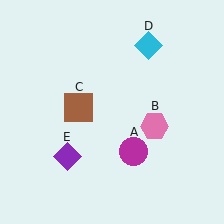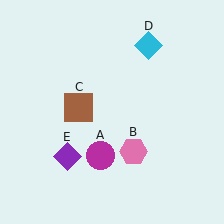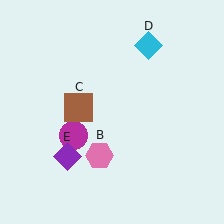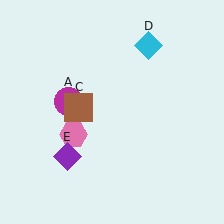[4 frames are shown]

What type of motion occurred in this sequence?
The magenta circle (object A), pink hexagon (object B) rotated clockwise around the center of the scene.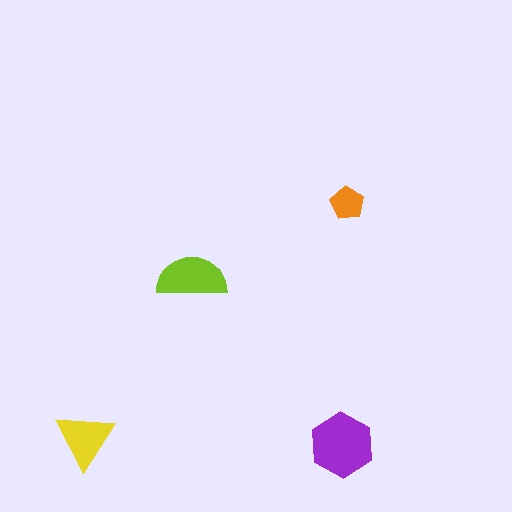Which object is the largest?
The purple hexagon.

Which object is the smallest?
The orange pentagon.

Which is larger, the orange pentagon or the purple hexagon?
The purple hexagon.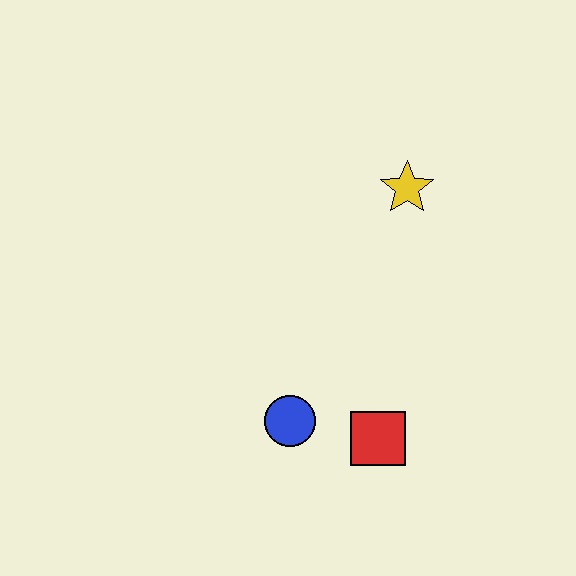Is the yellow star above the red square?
Yes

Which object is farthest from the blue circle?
The yellow star is farthest from the blue circle.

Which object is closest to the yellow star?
The red square is closest to the yellow star.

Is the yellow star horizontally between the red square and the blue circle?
No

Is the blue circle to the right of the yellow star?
No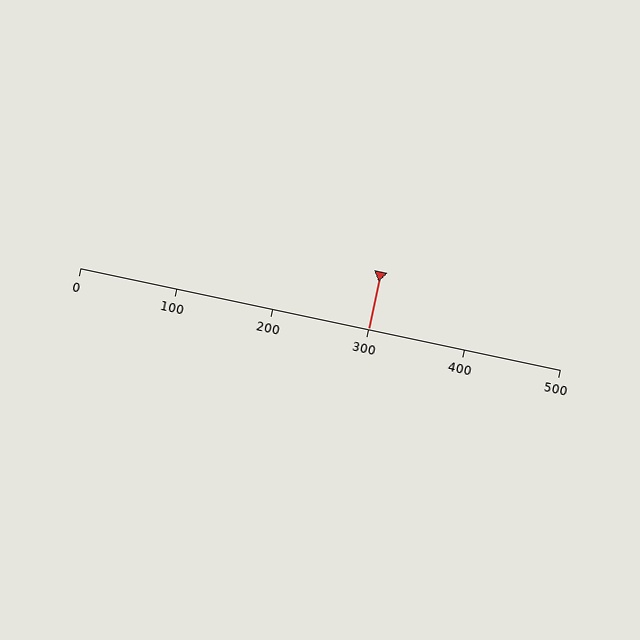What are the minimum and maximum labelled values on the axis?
The axis runs from 0 to 500.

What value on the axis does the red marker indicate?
The marker indicates approximately 300.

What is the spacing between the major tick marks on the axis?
The major ticks are spaced 100 apart.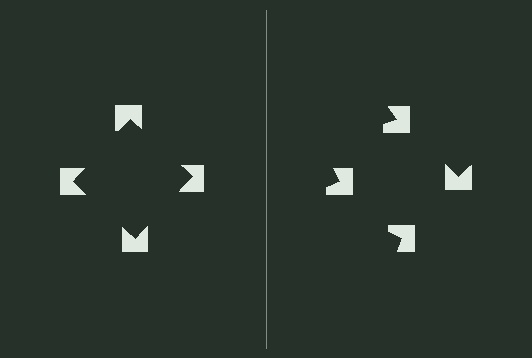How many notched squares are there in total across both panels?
8 — 4 on each side.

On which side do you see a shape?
An illusory square appears on the left side. On the right side the wedge cuts are rotated, so no coherent shape forms.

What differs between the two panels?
The notched squares are positioned identically on both sides; only the wedge orientations differ. On the left they align to a square; on the right they are misaligned.